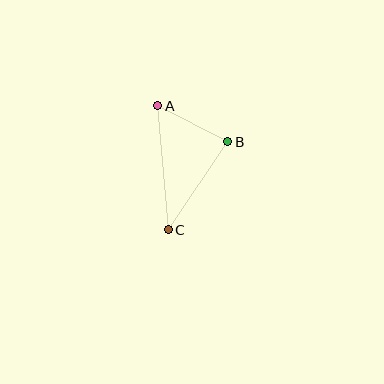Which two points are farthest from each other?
Points A and C are farthest from each other.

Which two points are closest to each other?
Points A and B are closest to each other.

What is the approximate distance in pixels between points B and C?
The distance between B and C is approximately 106 pixels.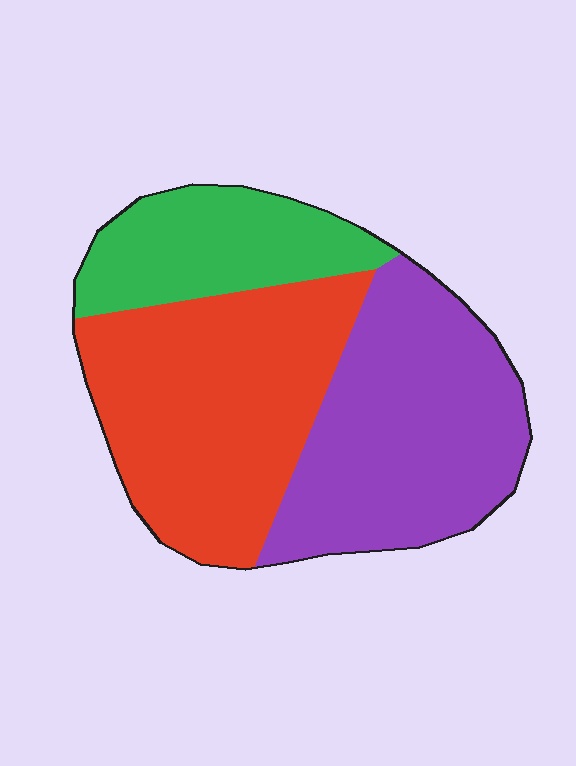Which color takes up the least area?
Green, at roughly 20%.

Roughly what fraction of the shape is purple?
Purple takes up between a third and a half of the shape.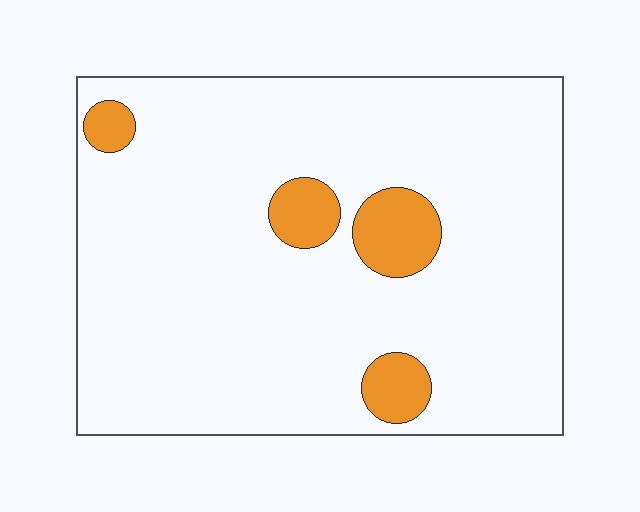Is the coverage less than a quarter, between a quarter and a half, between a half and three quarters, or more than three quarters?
Less than a quarter.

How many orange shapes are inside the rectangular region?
4.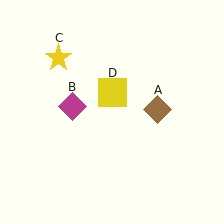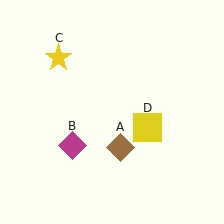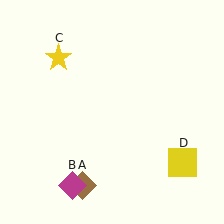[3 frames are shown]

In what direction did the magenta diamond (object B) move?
The magenta diamond (object B) moved down.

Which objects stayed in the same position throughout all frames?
Yellow star (object C) remained stationary.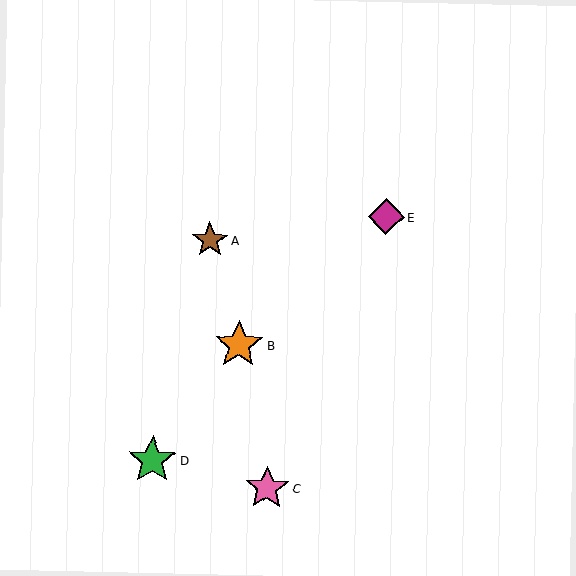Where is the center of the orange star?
The center of the orange star is at (239, 345).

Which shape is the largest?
The green star (labeled D) is the largest.